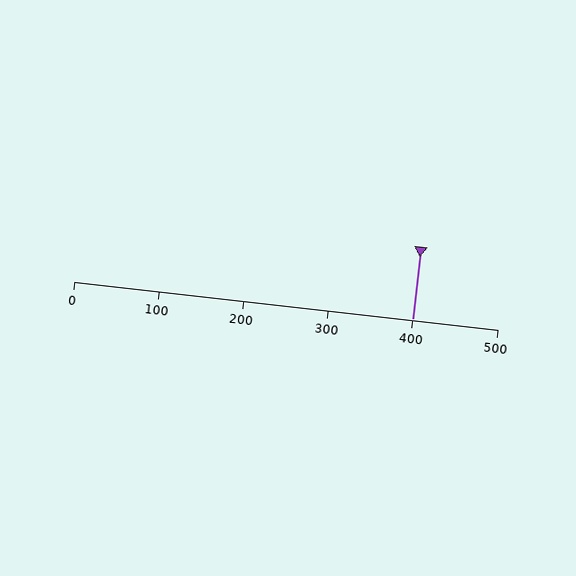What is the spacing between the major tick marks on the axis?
The major ticks are spaced 100 apart.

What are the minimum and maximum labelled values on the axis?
The axis runs from 0 to 500.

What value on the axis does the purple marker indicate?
The marker indicates approximately 400.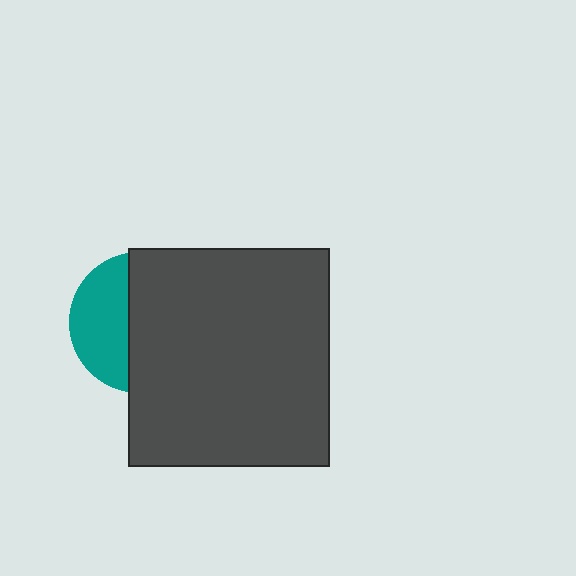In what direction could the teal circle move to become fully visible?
The teal circle could move left. That would shift it out from behind the dark gray rectangle entirely.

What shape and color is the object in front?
The object in front is a dark gray rectangle.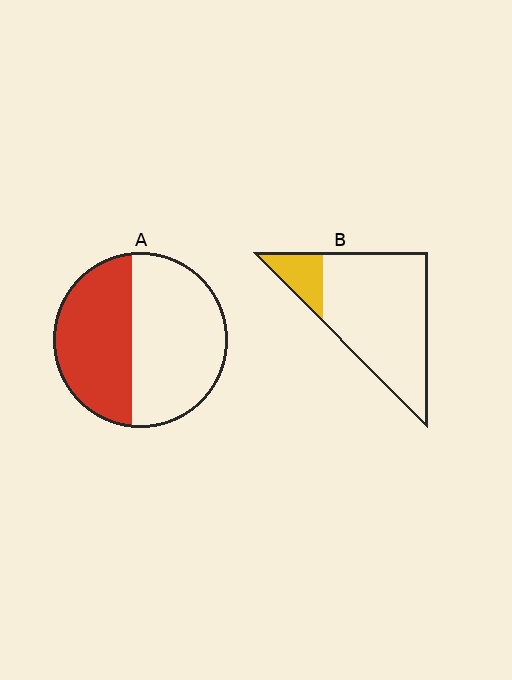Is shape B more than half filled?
No.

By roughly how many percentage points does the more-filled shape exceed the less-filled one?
By roughly 30 percentage points (A over B).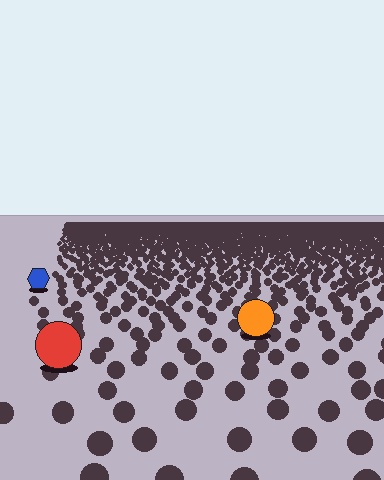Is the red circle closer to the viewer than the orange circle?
Yes. The red circle is closer — you can tell from the texture gradient: the ground texture is coarser near it.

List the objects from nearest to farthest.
From nearest to farthest: the red circle, the orange circle, the blue hexagon.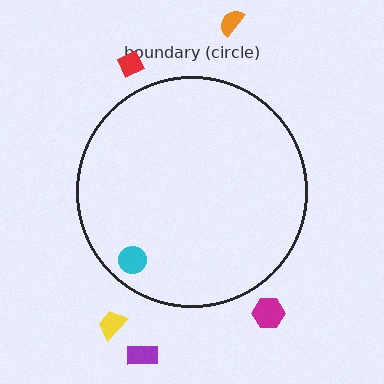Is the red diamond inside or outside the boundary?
Outside.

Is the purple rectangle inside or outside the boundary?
Outside.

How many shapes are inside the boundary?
1 inside, 5 outside.